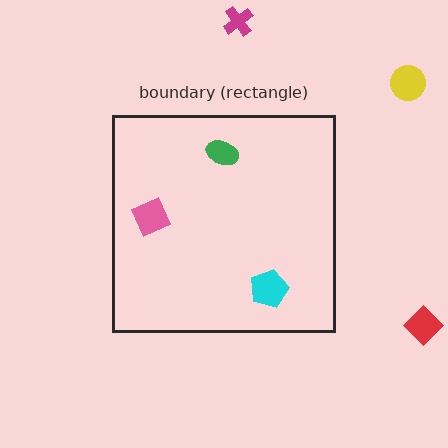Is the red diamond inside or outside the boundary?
Outside.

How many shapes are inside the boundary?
3 inside, 3 outside.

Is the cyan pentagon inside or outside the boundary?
Inside.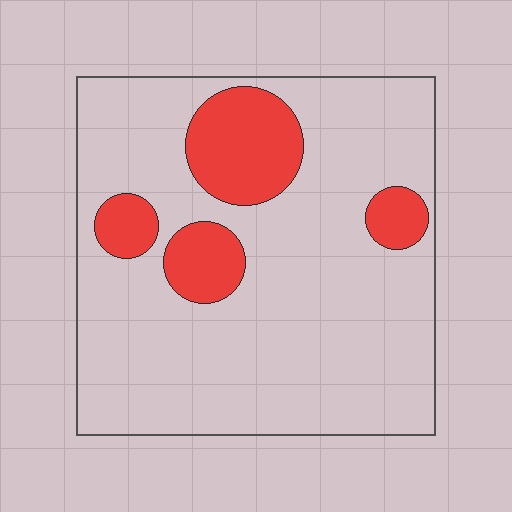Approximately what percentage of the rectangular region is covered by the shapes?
Approximately 20%.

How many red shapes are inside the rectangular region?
4.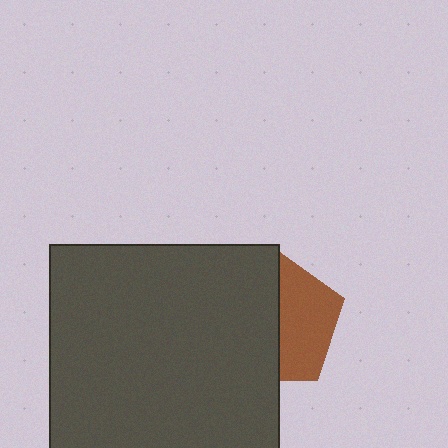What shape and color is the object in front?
The object in front is a dark gray square.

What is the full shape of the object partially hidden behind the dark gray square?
The partially hidden object is a brown pentagon.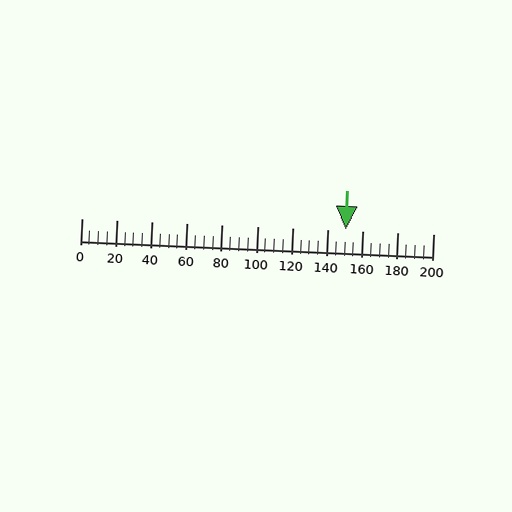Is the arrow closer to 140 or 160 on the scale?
The arrow is closer to 160.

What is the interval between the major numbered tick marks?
The major tick marks are spaced 20 units apart.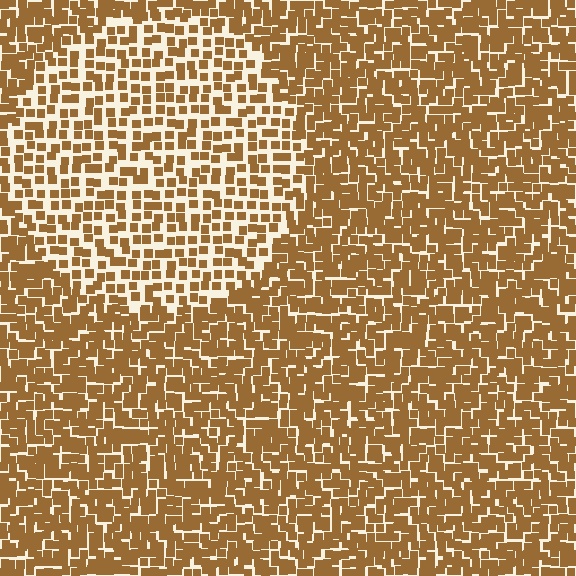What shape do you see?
I see a circle.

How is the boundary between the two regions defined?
The boundary is defined by a change in element density (approximately 1.8x ratio). All elements are the same color, size, and shape.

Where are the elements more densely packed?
The elements are more densely packed outside the circle boundary.